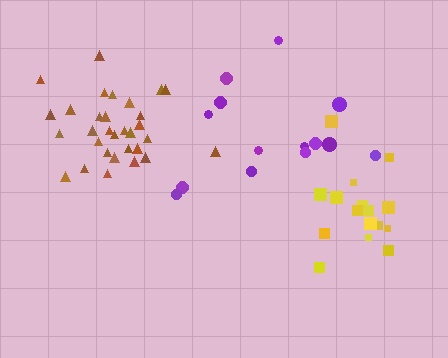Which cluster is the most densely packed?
Brown.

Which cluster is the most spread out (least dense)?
Purple.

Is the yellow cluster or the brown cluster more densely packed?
Brown.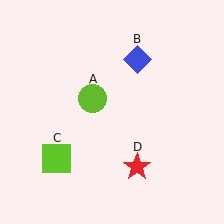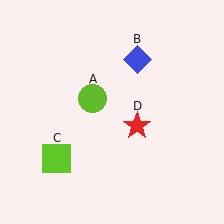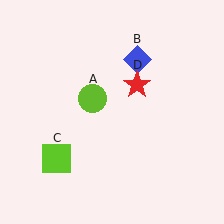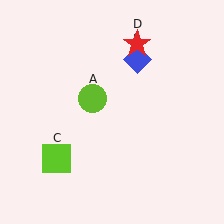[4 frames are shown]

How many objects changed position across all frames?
1 object changed position: red star (object D).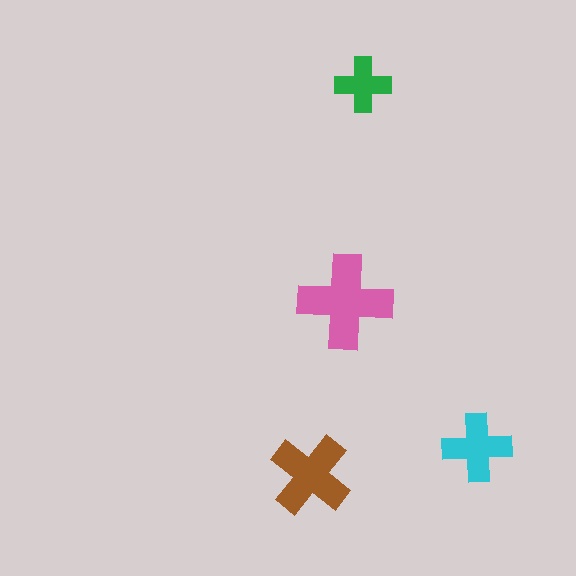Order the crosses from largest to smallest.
the pink one, the brown one, the cyan one, the green one.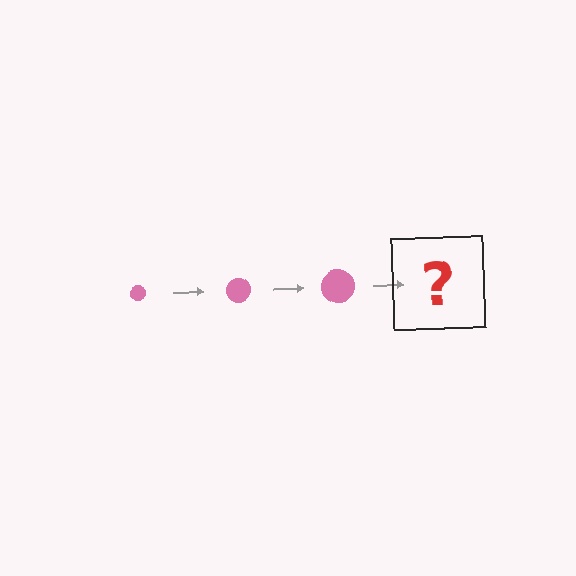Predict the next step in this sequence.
The next step is a pink circle, larger than the previous one.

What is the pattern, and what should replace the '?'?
The pattern is that the circle gets progressively larger each step. The '?' should be a pink circle, larger than the previous one.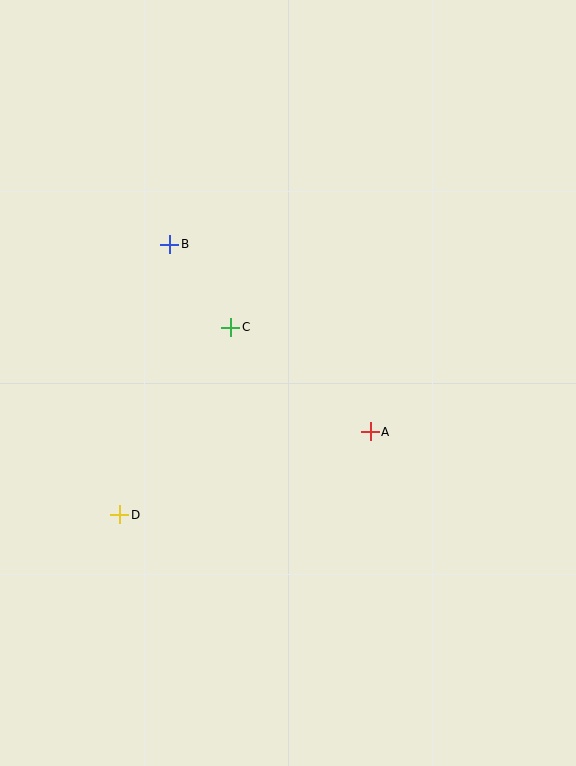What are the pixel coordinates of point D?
Point D is at (120, 515).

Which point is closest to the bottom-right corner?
Point A is closest to the bottom-right corner.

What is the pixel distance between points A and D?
The distance between A and D is 264 pixels.